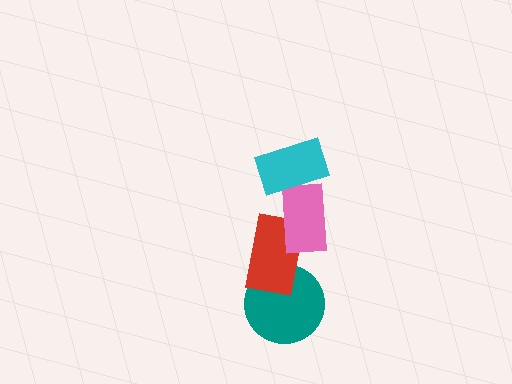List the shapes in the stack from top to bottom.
From top to bottom: the cyan rectangle, the pink rectangle, the red rectangle, the teal circle.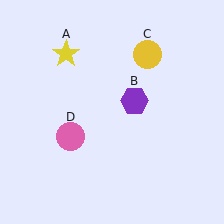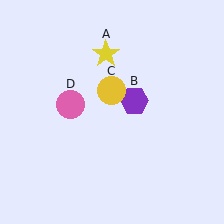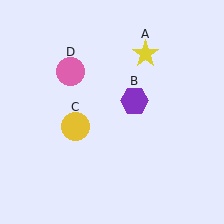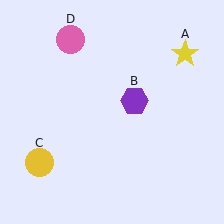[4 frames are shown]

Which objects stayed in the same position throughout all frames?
Purple hexagon (object B) remained stationary.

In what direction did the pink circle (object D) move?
The pink circle (object D) moved up.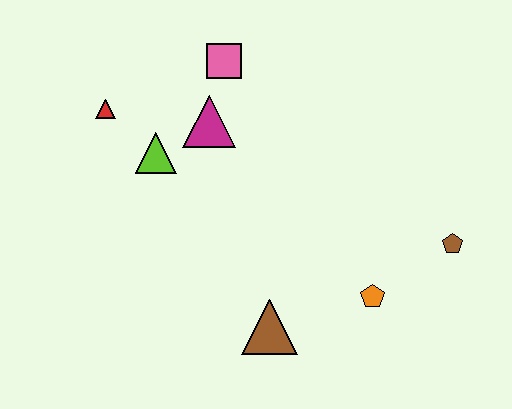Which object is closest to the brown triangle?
The orange pentagon is closest to the brown triangle.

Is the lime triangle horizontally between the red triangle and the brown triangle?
Yes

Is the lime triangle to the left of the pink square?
Yes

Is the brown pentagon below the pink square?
Yes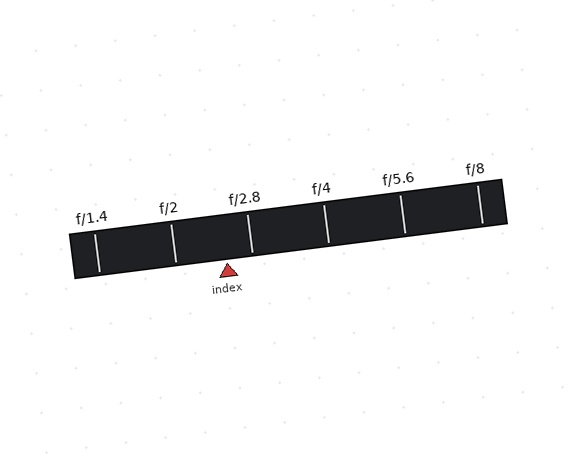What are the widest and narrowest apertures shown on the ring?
The widest aperture shown is f/1.4 and the narrowest is f/8.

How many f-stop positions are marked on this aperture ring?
There are 6 f-stop positions marked.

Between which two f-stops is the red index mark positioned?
The index mark is between f/2 and f/2.8.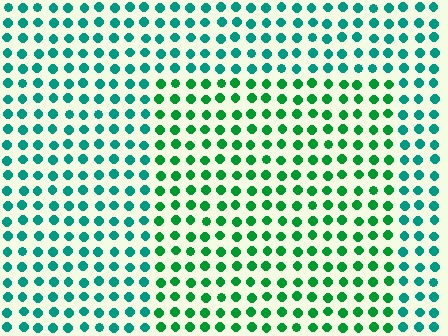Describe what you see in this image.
The image is filled with small teal elements in a uniform arrangement. A rectangle-shaped region is visible where the elements are tinted to a slightly different hue, forming a subtle color boundary.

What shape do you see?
I see a rectangle.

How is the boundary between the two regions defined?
The boundary is defined purely by a slight shift in hue (about 33 degrees). Spacing, size, and orientation are identical on both sides.